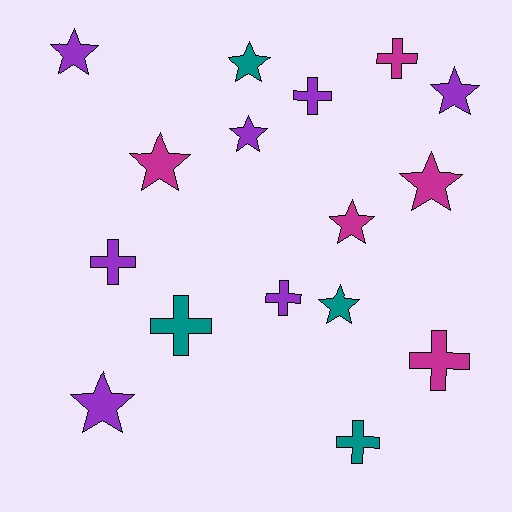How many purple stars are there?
There are 4 purple stars.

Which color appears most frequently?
Purple, with 7 objects.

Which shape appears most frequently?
Star, with 9 objects.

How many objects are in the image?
There are 16 objects.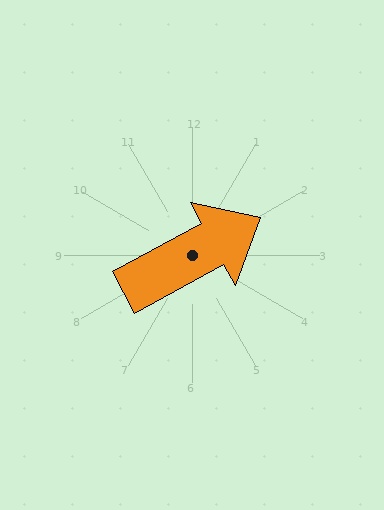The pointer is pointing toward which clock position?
Roughly 2 o'clock.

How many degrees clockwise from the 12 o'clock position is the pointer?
Approximately 61 degrees.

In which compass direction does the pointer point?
Northeast.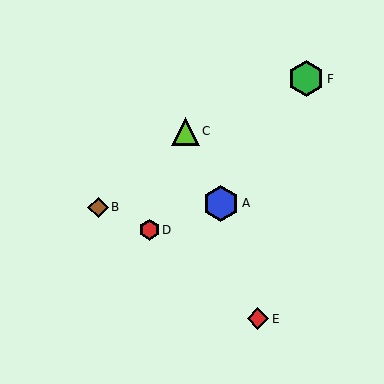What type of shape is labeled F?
Shape F is a green hexagon.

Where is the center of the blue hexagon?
The center of the blue hexagon is at (221, 203).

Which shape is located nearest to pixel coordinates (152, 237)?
The red hexagon (labeled D) at (149, 230) is nearest to that location.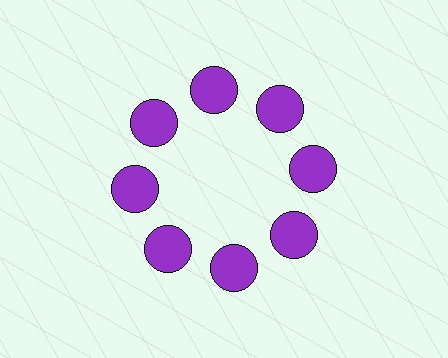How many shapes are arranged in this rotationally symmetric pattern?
There are 8 shapes, arranged in 8 groups of 1.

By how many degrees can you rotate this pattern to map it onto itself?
The pattern maps onto itself every 45 degrees of rotation.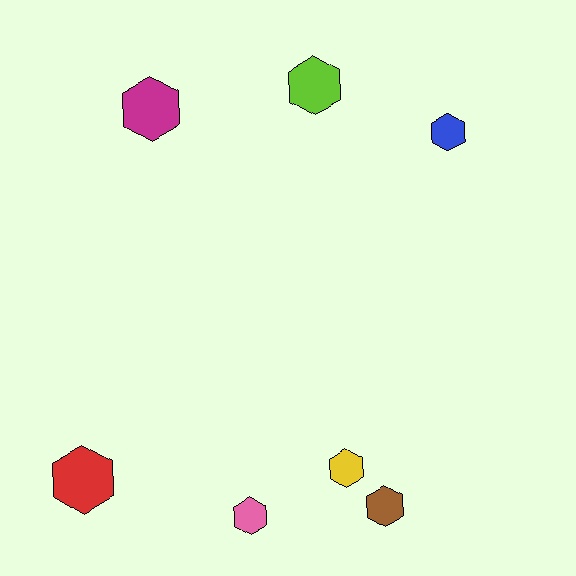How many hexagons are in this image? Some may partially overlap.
There are 7 hexagons.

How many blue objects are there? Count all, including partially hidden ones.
There is 1 blue object.